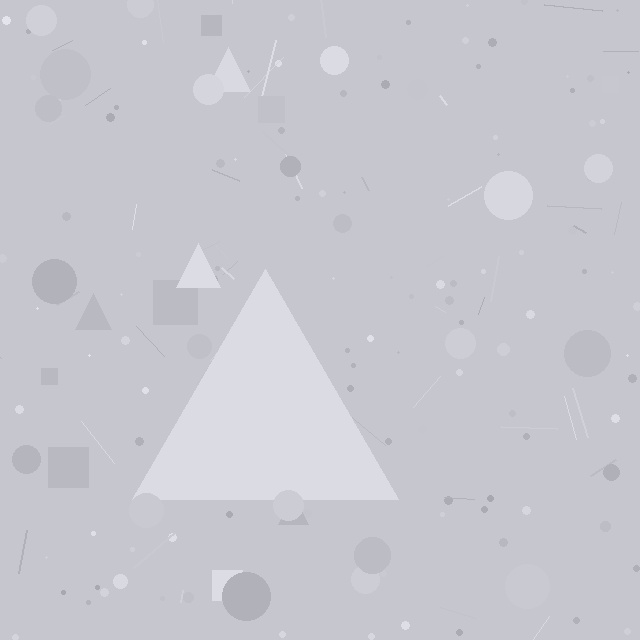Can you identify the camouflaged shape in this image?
The camouflaged shape is a triangle.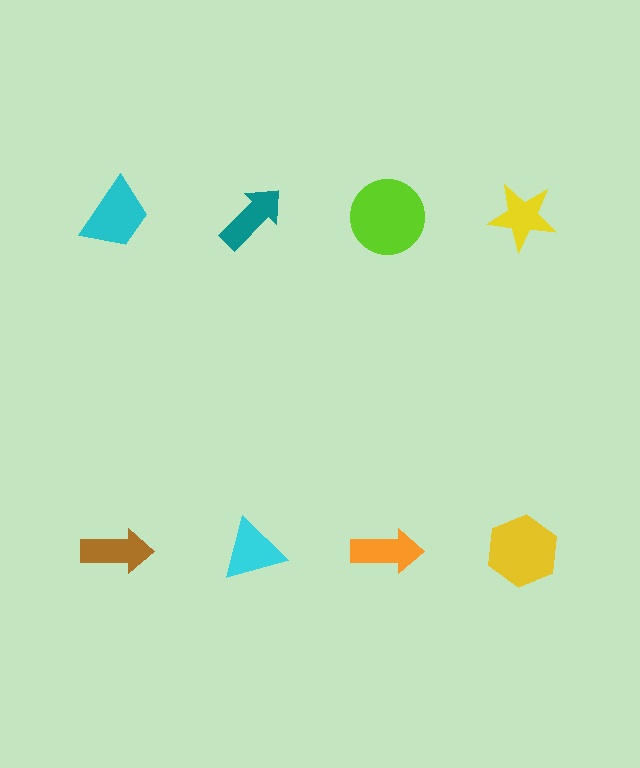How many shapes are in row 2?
4 shapes.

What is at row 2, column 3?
An orange arrow.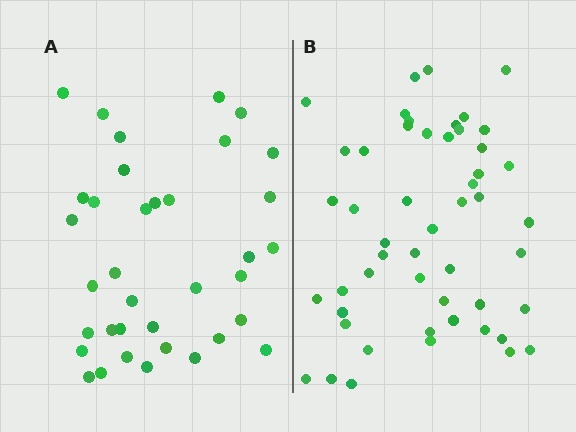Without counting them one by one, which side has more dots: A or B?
Region B (the right region) has more dots.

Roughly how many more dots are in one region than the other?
Region B has approximately 15 more dots than region A.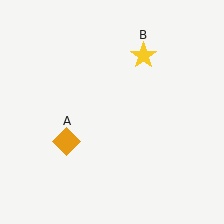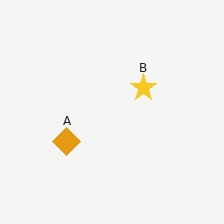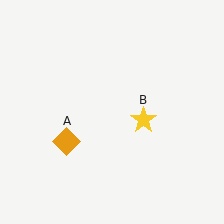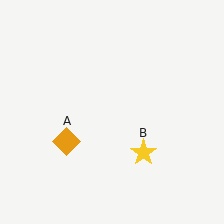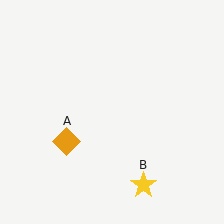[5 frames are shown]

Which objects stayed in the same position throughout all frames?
Orange diamond (object A) remained stationary.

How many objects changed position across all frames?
1 object changed position: yellow star (object B).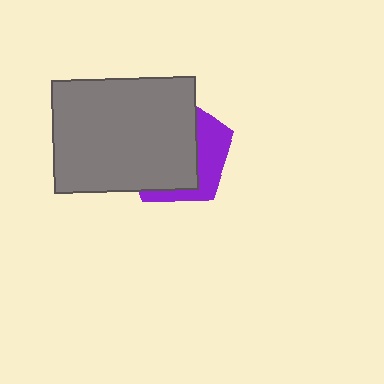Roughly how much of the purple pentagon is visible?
A small part of it is visible (roughly 33%).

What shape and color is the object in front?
The object in front is a gray rectangle.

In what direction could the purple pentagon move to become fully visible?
The purple pentagon could move right. That would shift it out from behind the gray rectangle entirely.